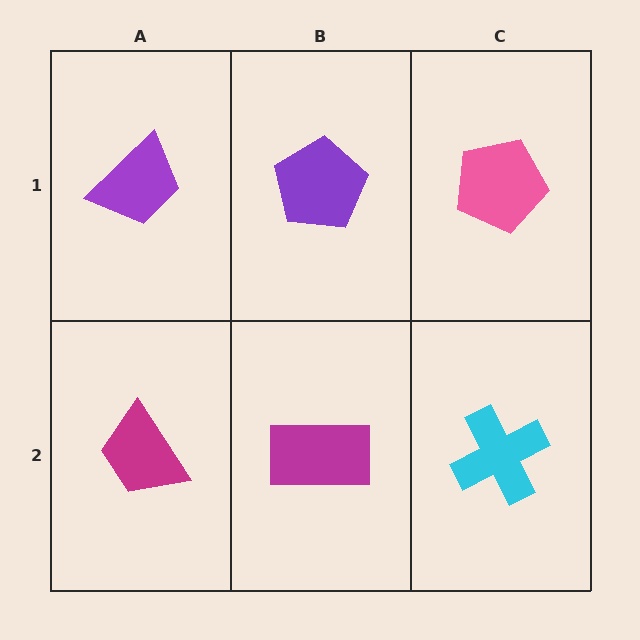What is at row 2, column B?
A magenta rectangle.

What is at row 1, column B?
A purple pentagon.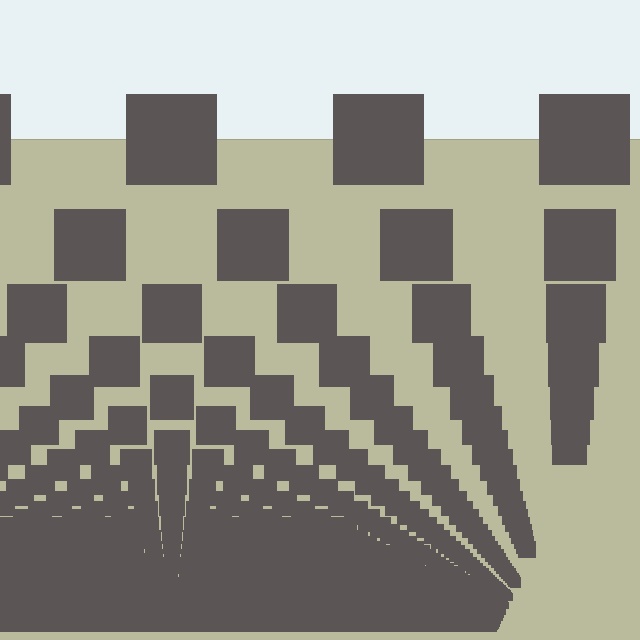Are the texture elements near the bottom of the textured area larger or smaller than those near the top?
Smaller. The gradient is inverted — elements near the bottom are smaller and denser.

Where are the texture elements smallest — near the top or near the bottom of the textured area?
Near the bottom.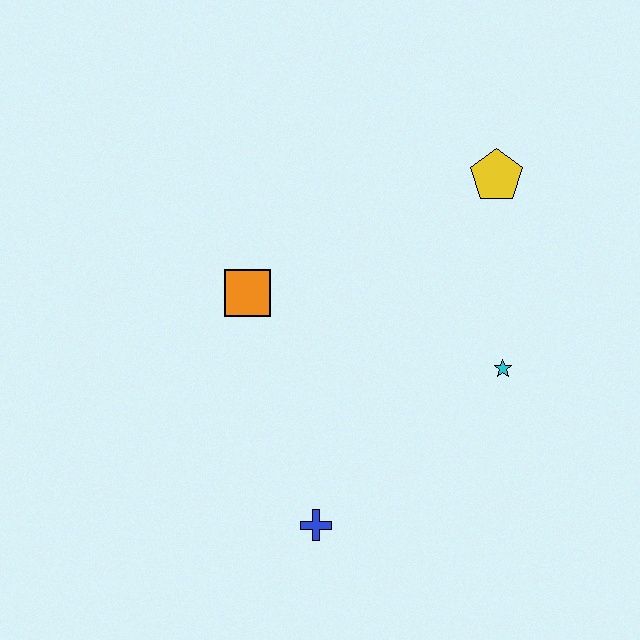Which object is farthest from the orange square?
The yellow pentagon is farthest from the orange square.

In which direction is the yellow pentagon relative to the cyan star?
The yellow pentagon is above the cyan star.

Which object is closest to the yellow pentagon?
The cyan star is closest to the yellow pentagon.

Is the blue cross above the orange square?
No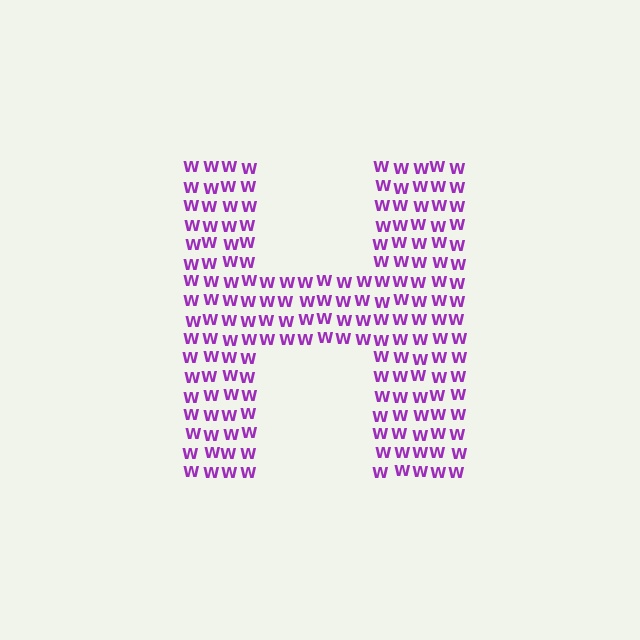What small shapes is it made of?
It is made of small letter W's.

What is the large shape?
The large shape is the letter H.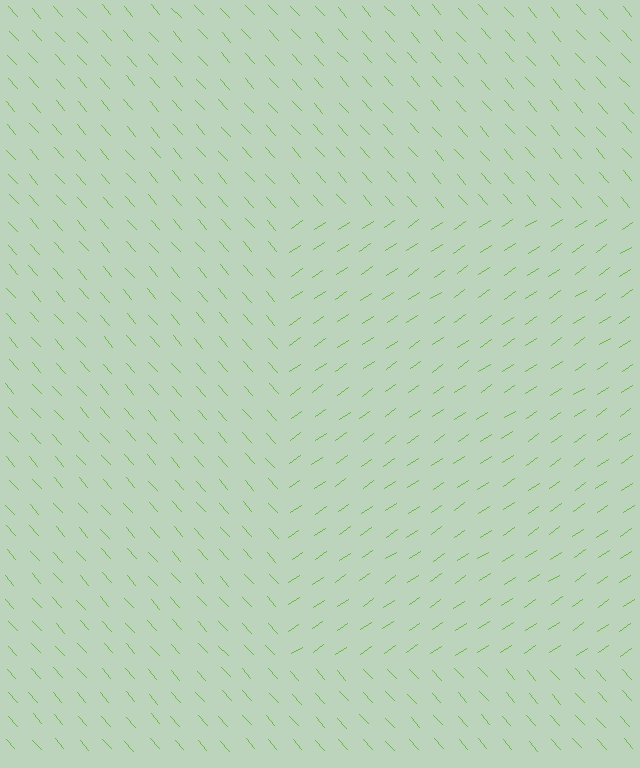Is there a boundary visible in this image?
Yes, there is a texture boundary formed by a change in line orientation.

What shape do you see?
I see a rectangle.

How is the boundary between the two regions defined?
The boundary is defined purely by a change in line orientation (approximately 83 degrees difference). All lines are the same color and thickness.